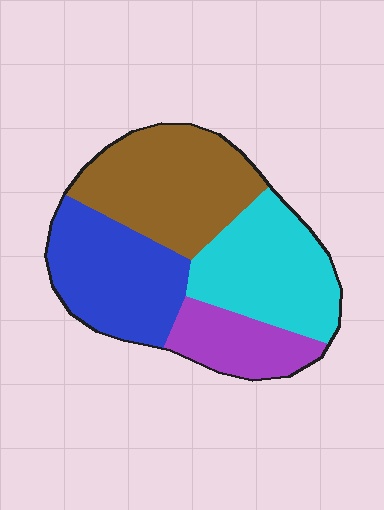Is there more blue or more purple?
Blue.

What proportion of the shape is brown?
Brown covers 31% of the shape.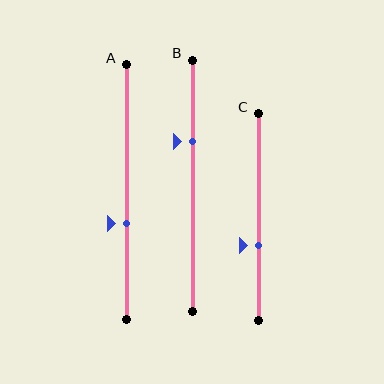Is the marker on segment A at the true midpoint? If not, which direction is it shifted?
No, the marker on segment A is shifted downward by about 12% of the segment length.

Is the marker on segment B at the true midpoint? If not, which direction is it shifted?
No, the marker on segment B is shifted upward by about 18% of the segment length.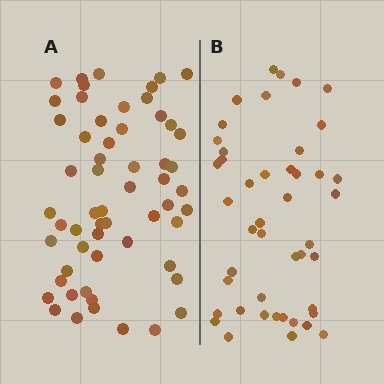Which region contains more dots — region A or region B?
Region A (the left region) has more dots.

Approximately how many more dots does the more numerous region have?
Region A has approximately 15 more dots than region B.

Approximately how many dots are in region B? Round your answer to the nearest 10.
About 40 dots. (The exact count is 45, which rounds to 40.)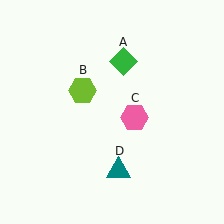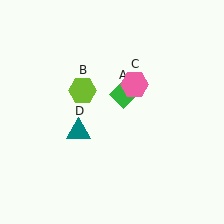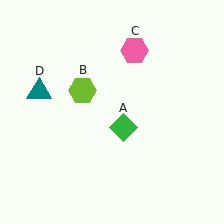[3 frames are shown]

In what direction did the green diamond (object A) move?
The green diamond (object A) moved down.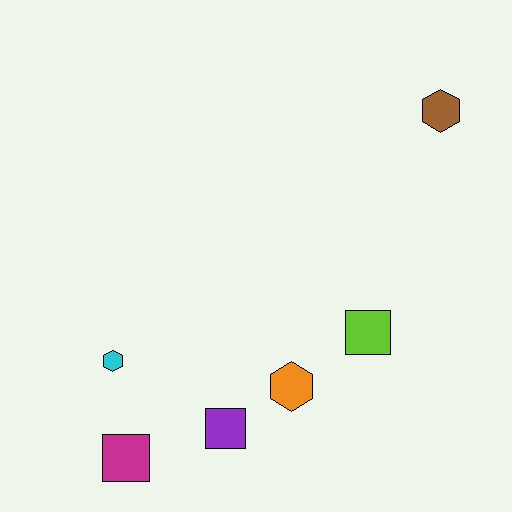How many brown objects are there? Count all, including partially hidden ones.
There is 1 brown object.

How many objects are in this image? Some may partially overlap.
There are 6 objects.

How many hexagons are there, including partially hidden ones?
There are 3 hexagons.